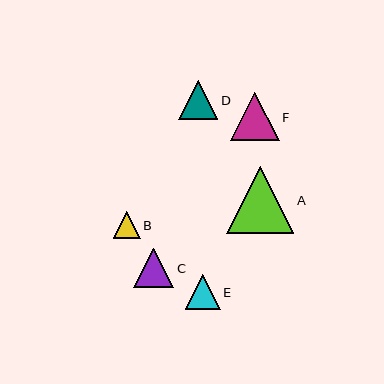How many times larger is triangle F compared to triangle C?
Triangle F is approximately 1.2 times the size of triangle C.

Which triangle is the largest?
Triangle A is the largest with a size of approximately 67 pixels.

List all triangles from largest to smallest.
From largest to smallest: A, F, C, D, E, B.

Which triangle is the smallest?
Triangle B is the smallest with a size of approximately 27 pixels.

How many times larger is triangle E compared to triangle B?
Triangle E is approximately 1.3 times the size of triangle B.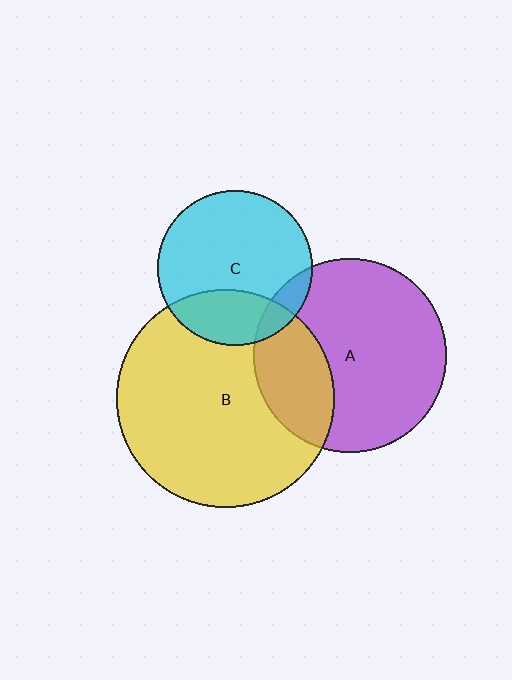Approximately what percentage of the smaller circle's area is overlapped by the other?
Approximately 30%.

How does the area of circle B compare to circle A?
Approximately 1.3 times.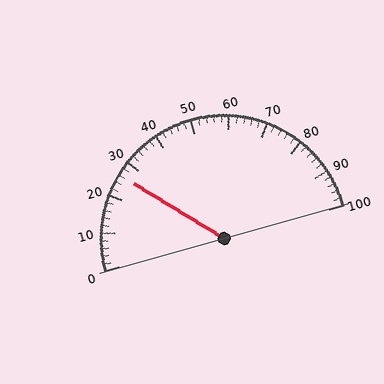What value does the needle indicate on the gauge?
The needle indicates approximately 26.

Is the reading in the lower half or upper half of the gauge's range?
The reading is in the lower half of the range (0 to 100).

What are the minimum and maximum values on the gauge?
The gauge ranges from 0 to 100.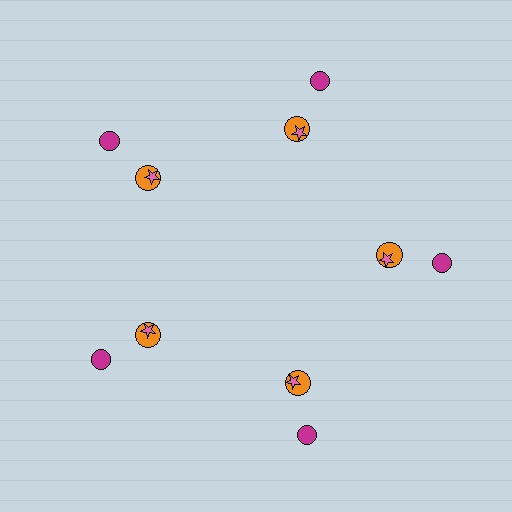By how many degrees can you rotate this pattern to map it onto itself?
The pattern maps onto itself every 72 degrees of rotation.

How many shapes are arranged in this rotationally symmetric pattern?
There are 15 shapes, arranged in 5 groups of 3.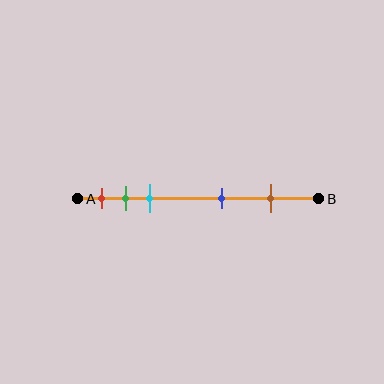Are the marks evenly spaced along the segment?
No, the marks are not evenly spaced.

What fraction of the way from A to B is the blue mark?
The blue mark is approximately 60% (0.6) of the way from A to B.